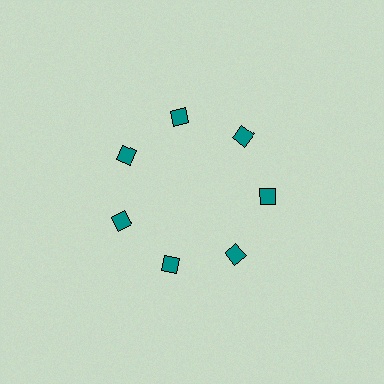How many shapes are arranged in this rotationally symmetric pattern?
There are 7 shapes, arranged in 7 groups of 1.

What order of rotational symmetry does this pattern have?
This pattern has 7-fold rotational symmetry.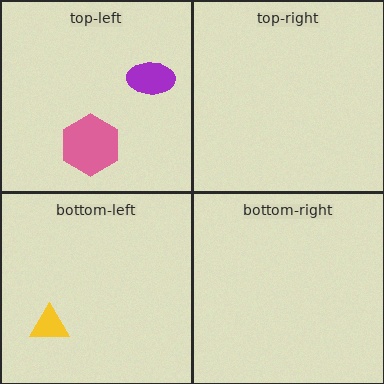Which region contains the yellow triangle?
The bottom-left region.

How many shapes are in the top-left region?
2.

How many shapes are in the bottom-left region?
1.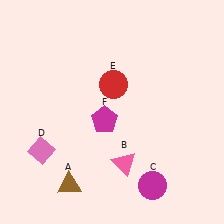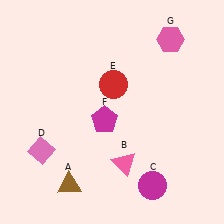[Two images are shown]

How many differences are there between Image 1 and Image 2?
There is 1 difference between the two images.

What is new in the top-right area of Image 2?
A pink hexagon (G) was added in the top-right area of Image 2.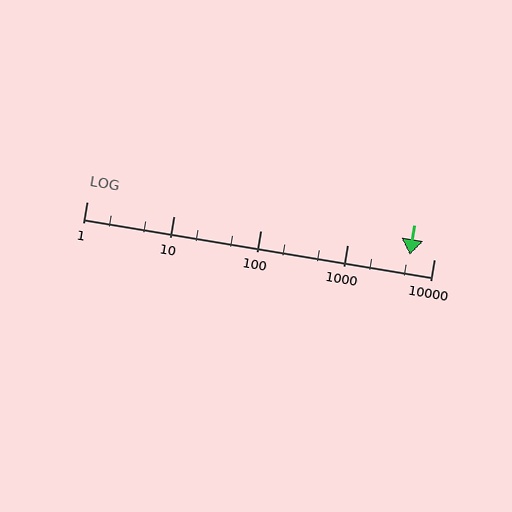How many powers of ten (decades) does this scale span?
The scale spans 4 decades, from 1 to 10000.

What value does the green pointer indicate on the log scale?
The pointer indicates approximately 5300.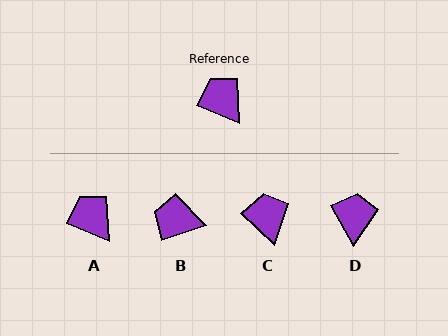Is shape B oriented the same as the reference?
No, it is off by about 41 degrees.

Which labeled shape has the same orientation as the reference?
A.